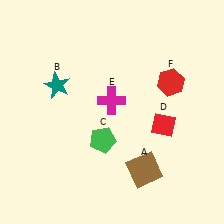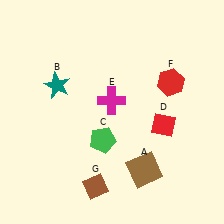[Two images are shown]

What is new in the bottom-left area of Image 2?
A brown diamond (G) was added in the bottom-left area of Image 2.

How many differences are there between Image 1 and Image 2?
There is 1 difference between the two images.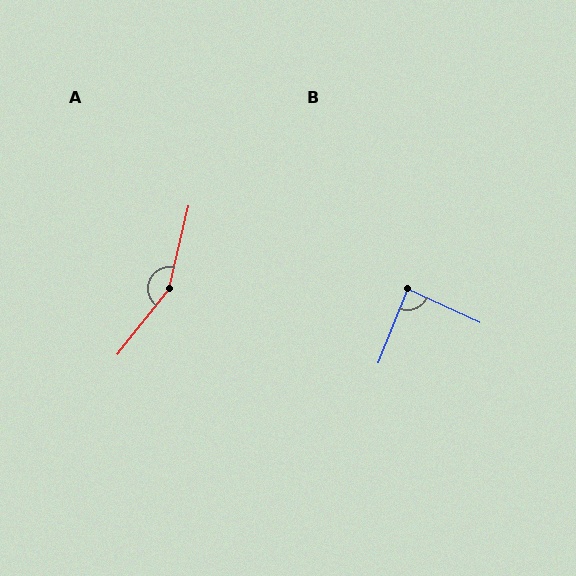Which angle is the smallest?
B, at approximately 87 degrees.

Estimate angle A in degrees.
Approximately 155 degrees.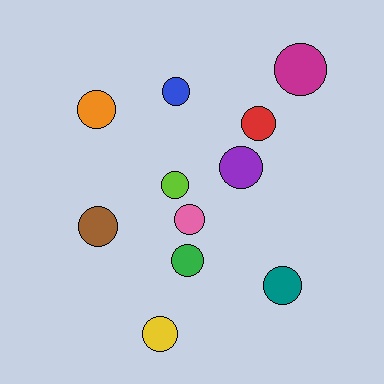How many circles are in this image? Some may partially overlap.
There are 11 circles.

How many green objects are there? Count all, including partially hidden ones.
There is 1 green object.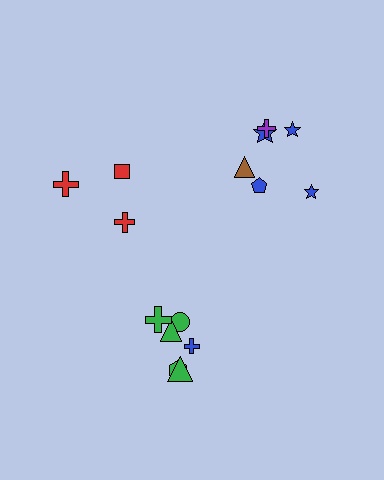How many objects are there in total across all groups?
There are 15 objects.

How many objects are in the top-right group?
There are 6 objects.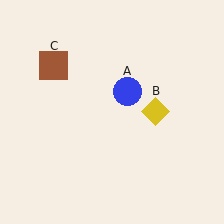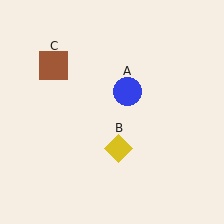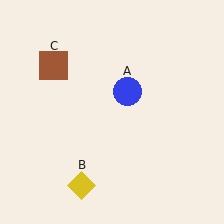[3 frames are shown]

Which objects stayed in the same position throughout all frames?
Blue circle (object A) and brown square (object C) remained stationary.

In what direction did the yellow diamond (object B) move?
The yellow diamond (object B) moved down and to the left.